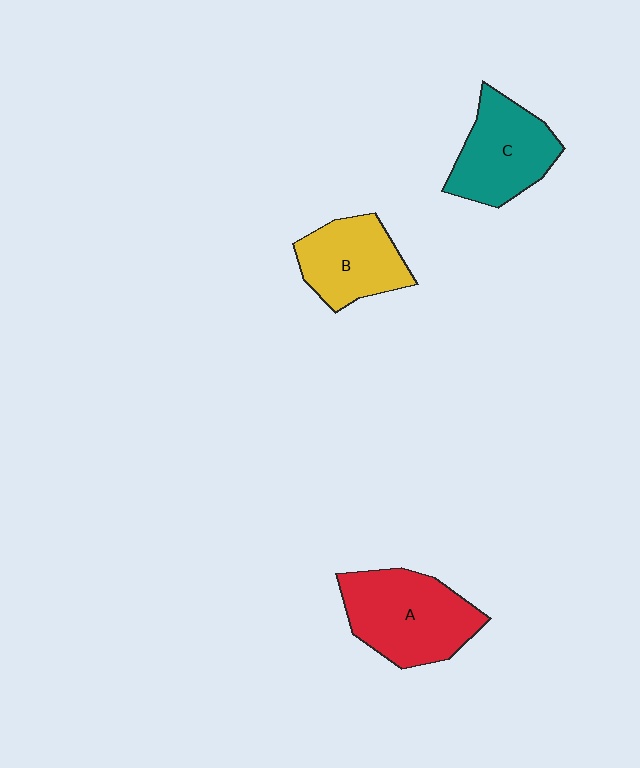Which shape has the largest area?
Shape A (red).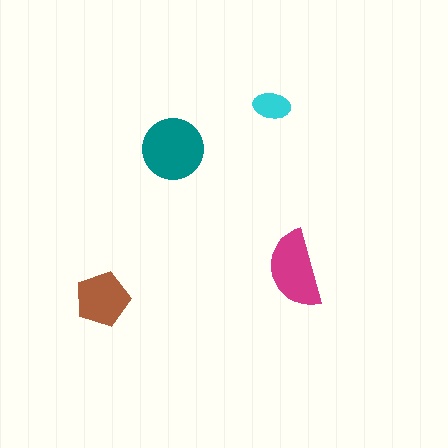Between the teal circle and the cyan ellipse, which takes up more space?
The teal circle.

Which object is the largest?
The teal circle.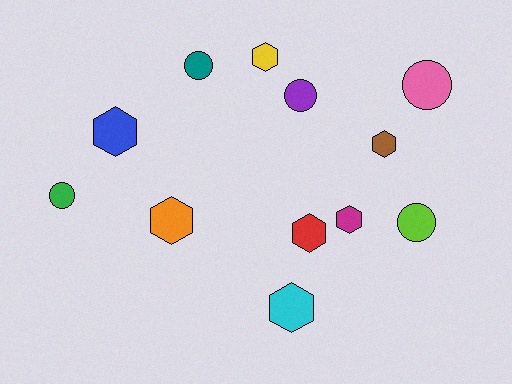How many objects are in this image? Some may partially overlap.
There are 12 objects.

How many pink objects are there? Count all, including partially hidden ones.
There is 1 pink object.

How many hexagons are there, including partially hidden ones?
There are 7 hexagons.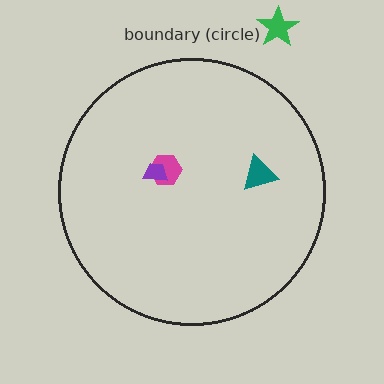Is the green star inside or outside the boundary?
Outside.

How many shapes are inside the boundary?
3 inside, 1 outside.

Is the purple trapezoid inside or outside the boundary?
Inside.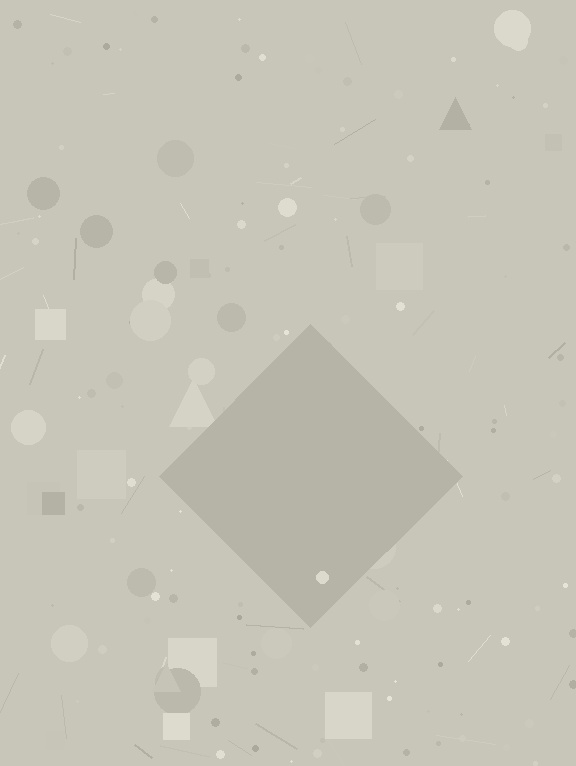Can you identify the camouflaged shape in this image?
The camouflaged shape is a diamond.